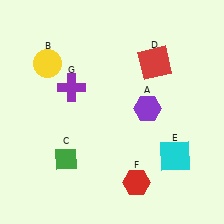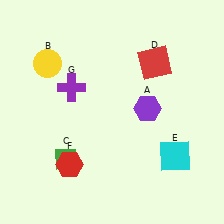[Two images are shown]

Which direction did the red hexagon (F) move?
The red hexagon (F) moved left.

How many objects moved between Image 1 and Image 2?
1 object moved between the two images.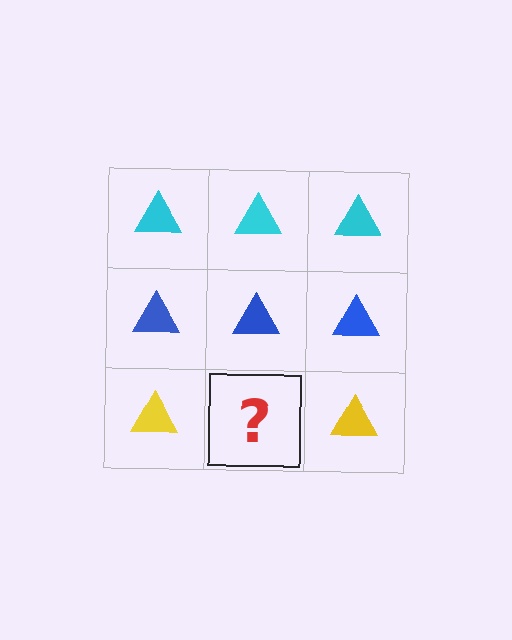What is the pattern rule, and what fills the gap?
The rule is that each row has a consistent color. The gap should be filled with a yellow triangle.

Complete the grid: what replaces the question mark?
The question mark should be replaced with a yellow triangle.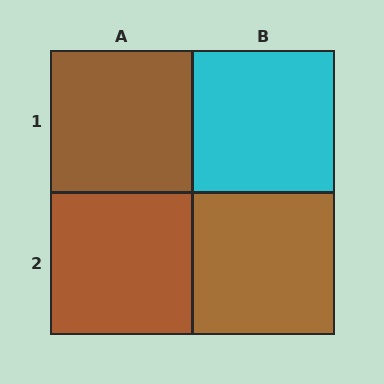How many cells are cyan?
1 cell is cyan.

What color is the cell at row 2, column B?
Brown.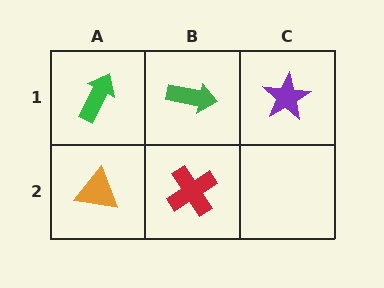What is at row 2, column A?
An orange triangle.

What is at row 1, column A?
A green arrow.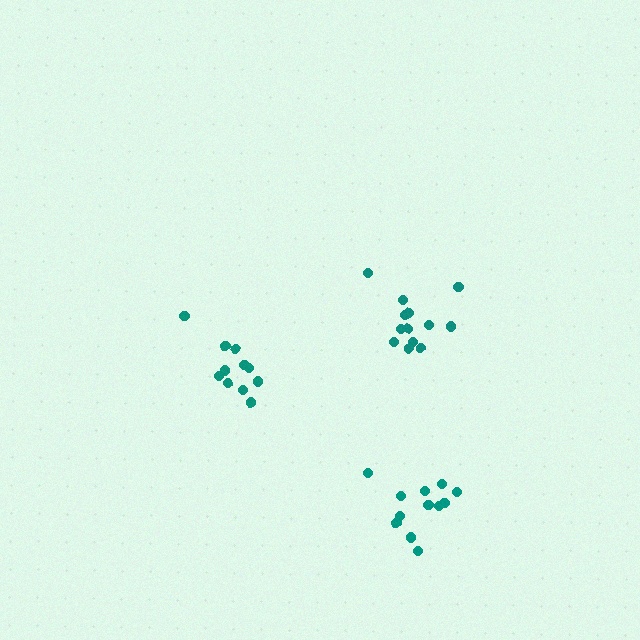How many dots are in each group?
Group 1: 12 dots, Group 2: 11 dots, Group 3: 13 dots (36 total).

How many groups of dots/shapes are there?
There are 3 groups.